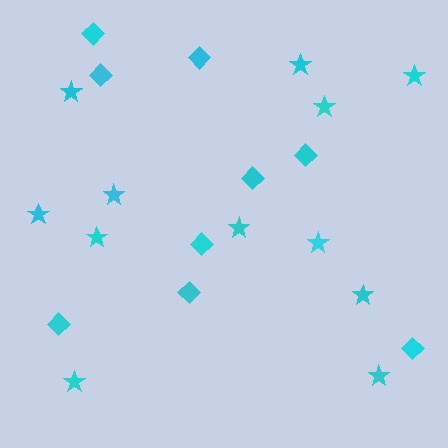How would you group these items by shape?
There are 2 groups: one group of diamonds (9) and one group of stars (12).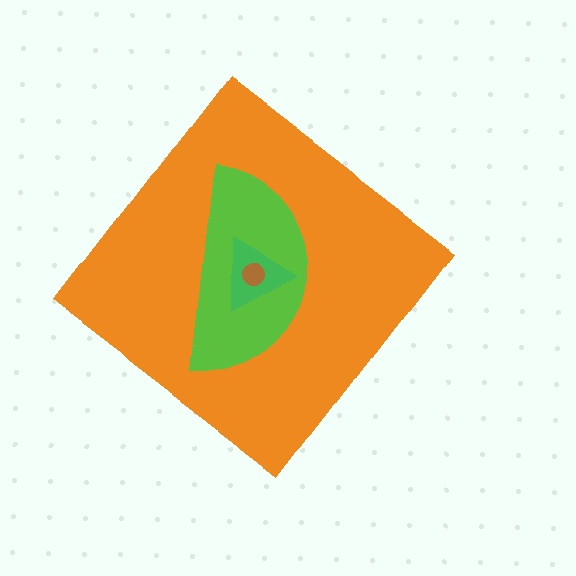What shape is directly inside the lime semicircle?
The green triangle.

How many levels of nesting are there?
4.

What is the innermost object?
The brown circle.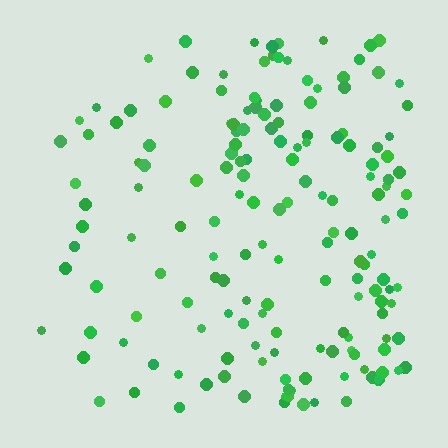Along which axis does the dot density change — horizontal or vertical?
Horizontal.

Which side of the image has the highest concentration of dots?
The right.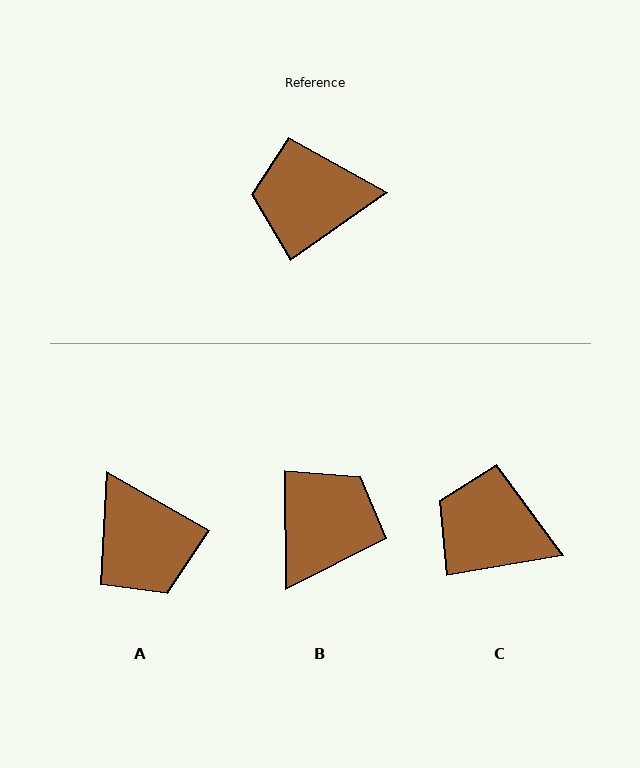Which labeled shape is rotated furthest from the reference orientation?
B, about 125 degrees away.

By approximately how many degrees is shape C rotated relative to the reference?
Approximately 25 degrees clockwise.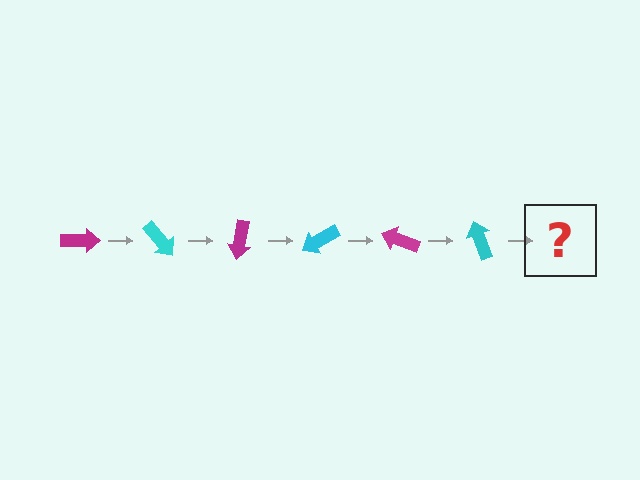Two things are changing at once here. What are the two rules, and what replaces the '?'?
The two rules are that it rotates 50 degrees each step and the color cycles through magenta and cyan. The '?' should be a magenta arrow, rotated 300 degrees from the start.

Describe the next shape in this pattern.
It should be a magenta arrow, rotated 300 degrees from the start.